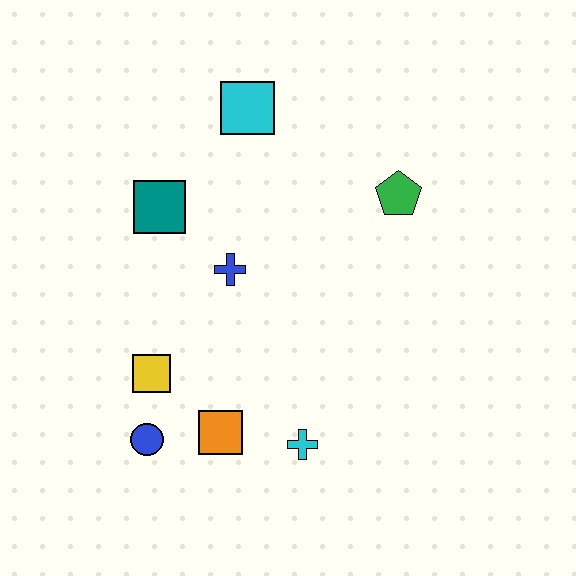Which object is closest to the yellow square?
The blue circle is closest to the yellow square.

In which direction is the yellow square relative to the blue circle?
The yellow square is above the blue circle.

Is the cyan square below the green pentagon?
No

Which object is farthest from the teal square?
The cyan cross is farthest from the teal square.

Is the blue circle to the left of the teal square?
Yes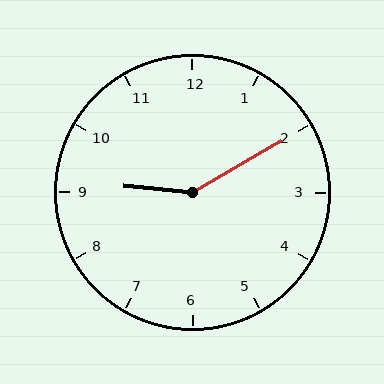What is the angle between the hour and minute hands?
Approximately 145 degrees.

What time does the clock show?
9:10.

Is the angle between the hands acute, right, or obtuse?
It is obtuse.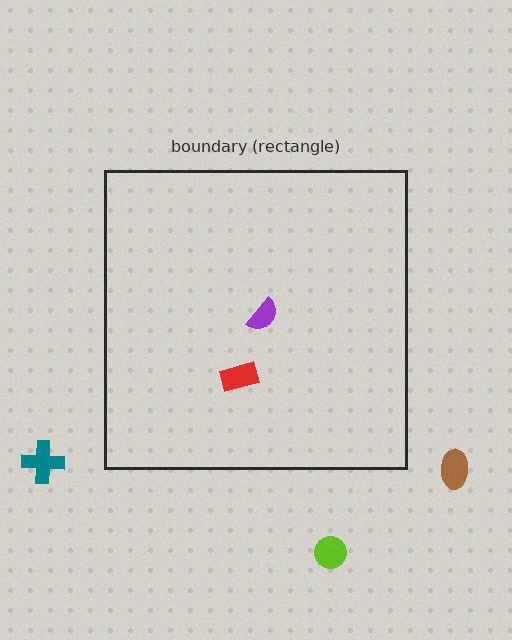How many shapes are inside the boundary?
2 inside, 3 outside.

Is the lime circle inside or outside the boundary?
Outside.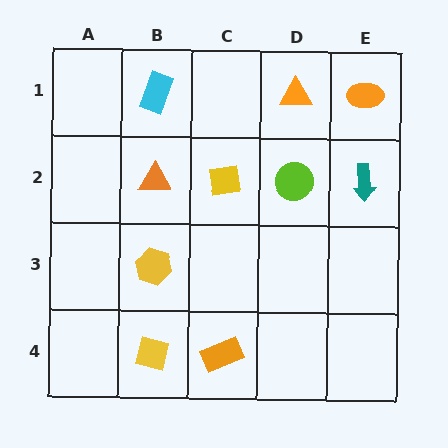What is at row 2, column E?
A teal arrow.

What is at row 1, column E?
An orange ellipse.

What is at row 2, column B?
An orange triangle.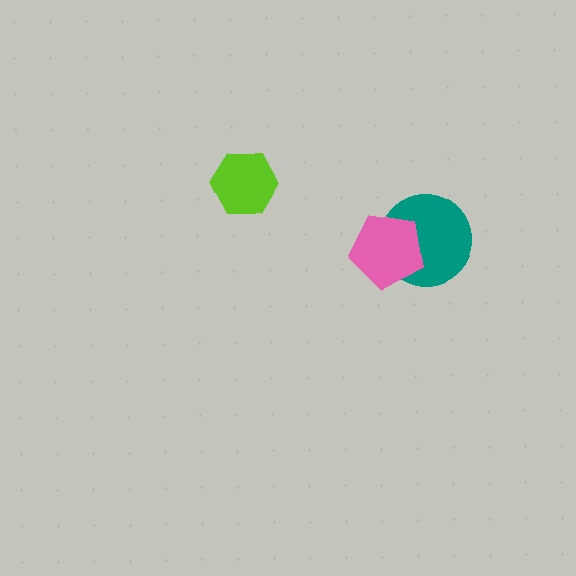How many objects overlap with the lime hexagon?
0 objects overlap with the lime hexagon.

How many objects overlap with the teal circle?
1 object overlaps with the teal circle.